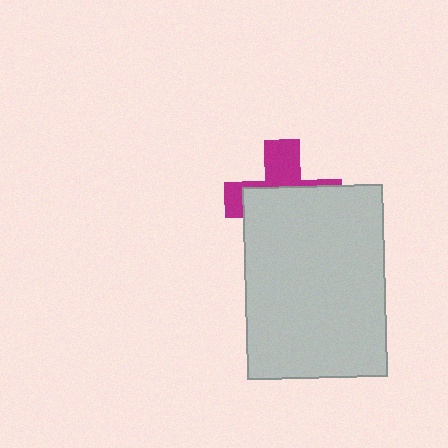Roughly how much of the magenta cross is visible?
A small part of it is visible (roughly 37%).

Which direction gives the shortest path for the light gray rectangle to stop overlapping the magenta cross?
Moving down gives the shortest separation.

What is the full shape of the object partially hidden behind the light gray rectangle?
The partially hidden object is a magenta cross.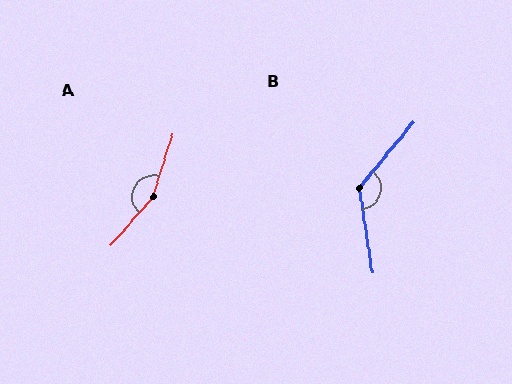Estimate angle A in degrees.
Approximately 155 degrees.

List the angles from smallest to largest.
B (131°), A (155°).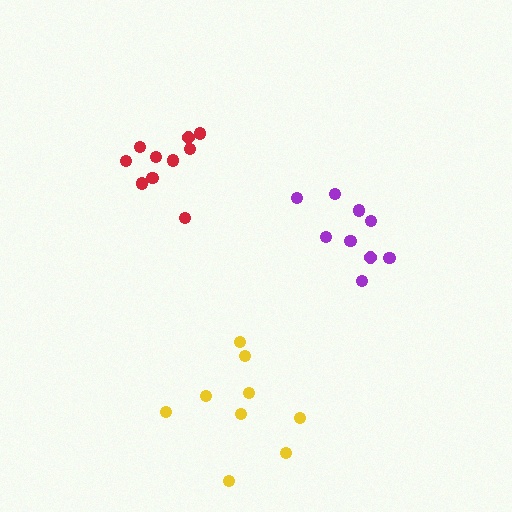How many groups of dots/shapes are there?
There are 3 groups.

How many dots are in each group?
Group 1: 9 dots, Group 2: 9 dots, Group 3: 10 dots (28 total).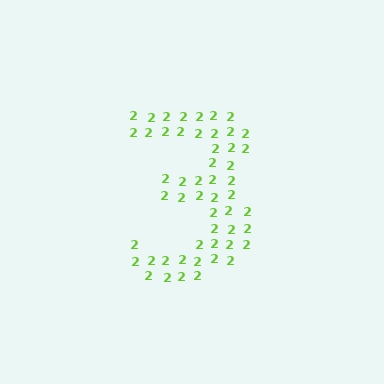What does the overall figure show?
The overall figure shows the digit 3.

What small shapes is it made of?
It is made of small digit 2's.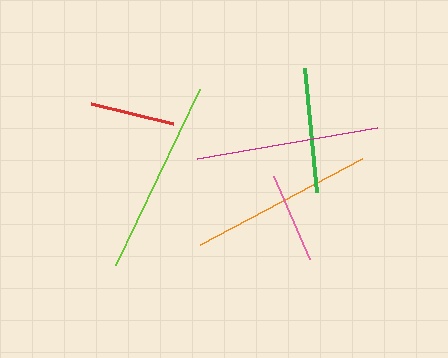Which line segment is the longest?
The lime line is the longest at approximately 195 pixels.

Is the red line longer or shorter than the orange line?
The orange line is longer than the red line.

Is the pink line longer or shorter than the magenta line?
The magenta line is longer than the pink line.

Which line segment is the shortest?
The red line is the shortest at approximately 85 pixels.